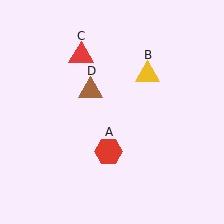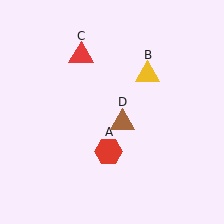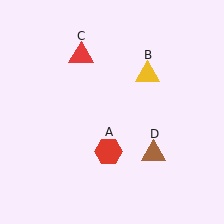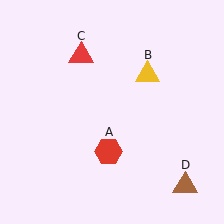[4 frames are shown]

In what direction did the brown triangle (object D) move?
The brown triangle (object D) moved down and to the right.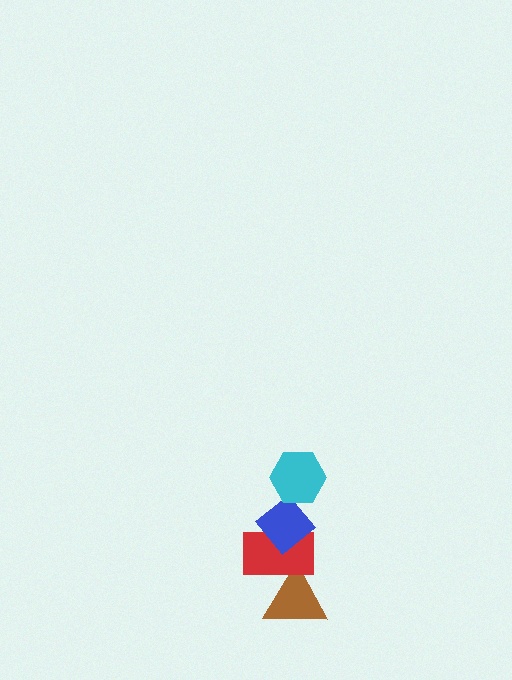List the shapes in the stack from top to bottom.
From top to bottom: the cyan hexagon, the blue diamond, the red rectangle, the brown triangle.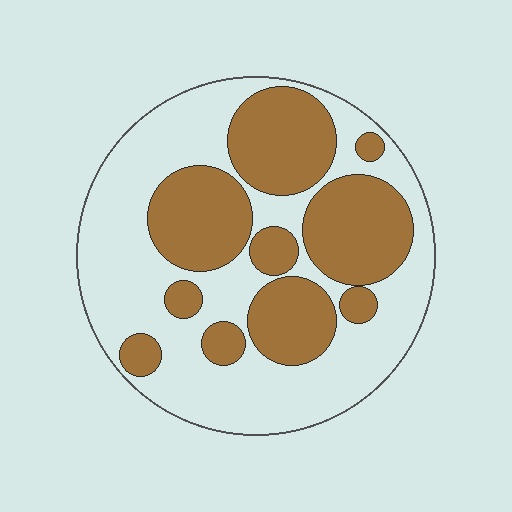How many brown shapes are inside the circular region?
10.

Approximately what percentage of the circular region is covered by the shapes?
Approximately 40%.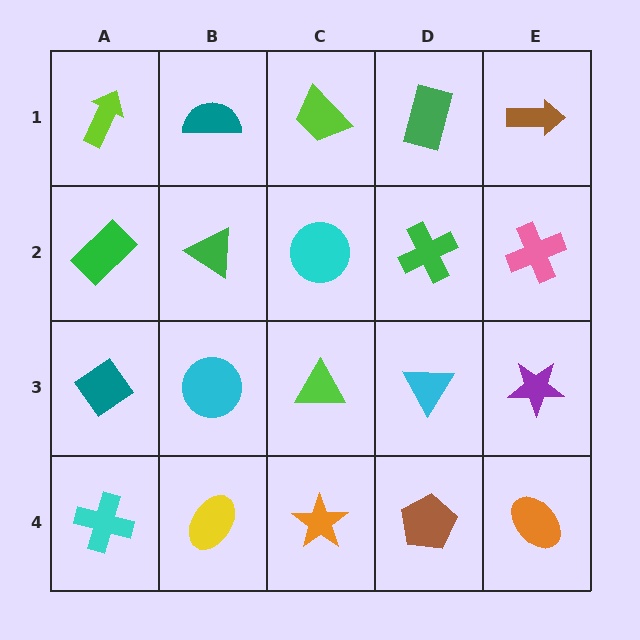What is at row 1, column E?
A brown arrow.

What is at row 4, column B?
A yellow ellipse.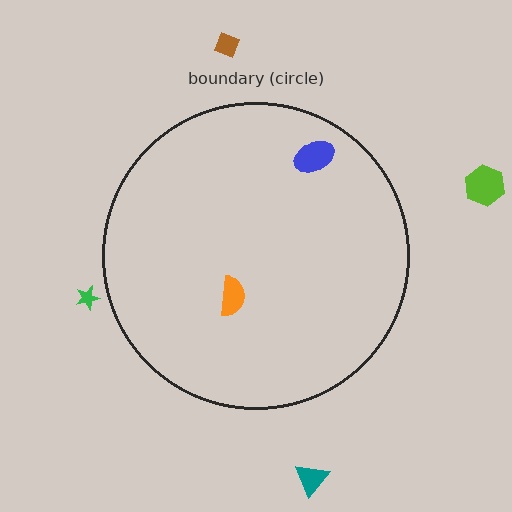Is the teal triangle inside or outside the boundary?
Outside.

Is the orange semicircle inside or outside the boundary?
Inside.